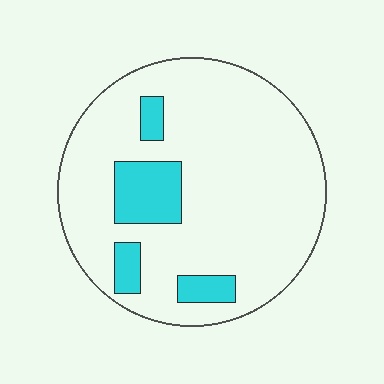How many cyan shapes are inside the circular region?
4.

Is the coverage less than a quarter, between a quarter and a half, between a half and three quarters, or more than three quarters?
Less than a quarter.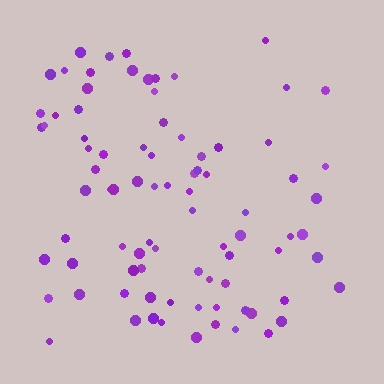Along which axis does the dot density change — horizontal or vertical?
Horizontal.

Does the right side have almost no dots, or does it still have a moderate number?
Still a moderate number, just noticeably fewer than the left.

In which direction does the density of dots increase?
From right to left, with the left side densest.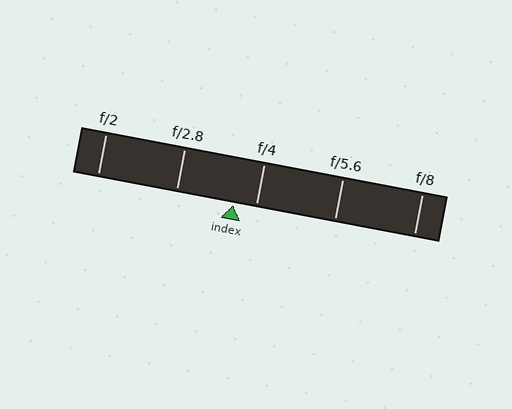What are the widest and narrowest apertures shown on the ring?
The widest aperture shown is f/2 and the narrowest is f/8.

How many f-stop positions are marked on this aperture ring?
There are 5 f-stop positions marked.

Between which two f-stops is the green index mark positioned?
The index mark is between f/2.8 and f/4.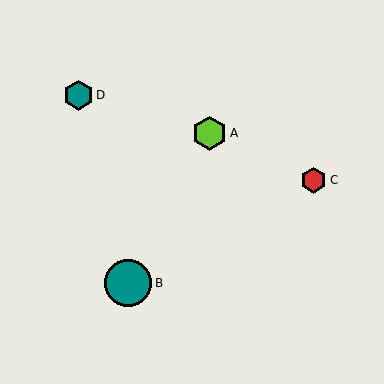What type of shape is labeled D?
Shape D is a teal hexagon.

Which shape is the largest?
The teal circle (labeled B) is the largest.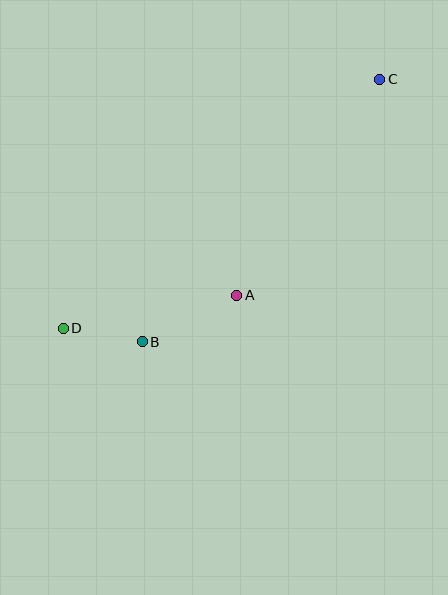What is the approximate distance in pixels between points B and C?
The distance between B and C is approximately 354 pixels.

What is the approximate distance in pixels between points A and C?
The distance between A and C is approximately 259 pixels.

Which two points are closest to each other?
Points B and D are closest to each other.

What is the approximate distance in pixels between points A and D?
The distance between A and D is approximately 176 pixels.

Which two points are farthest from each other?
Points C and D are farthest from each other.